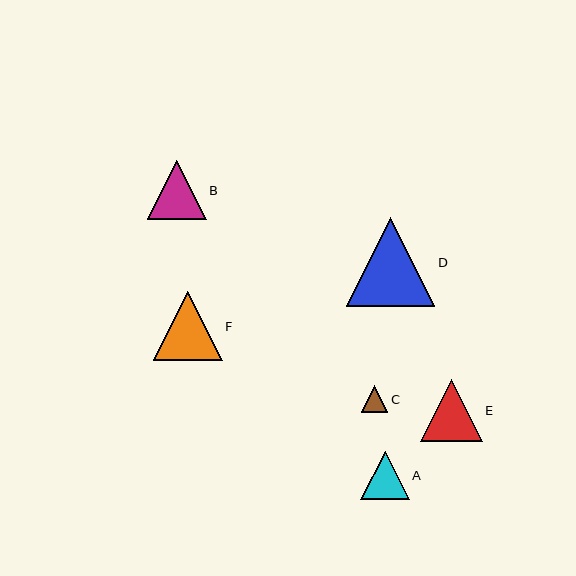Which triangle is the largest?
Triangle D is the largest with a size of approximately 89 pixels.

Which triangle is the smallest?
Triangle C is the smallest with a size of approximately 27 pixels.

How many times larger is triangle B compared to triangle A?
Triangle B is approximately 1.2 times the size of triangle A.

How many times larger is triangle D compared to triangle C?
Triangle D is approximately 3.3 times the size of triangle C.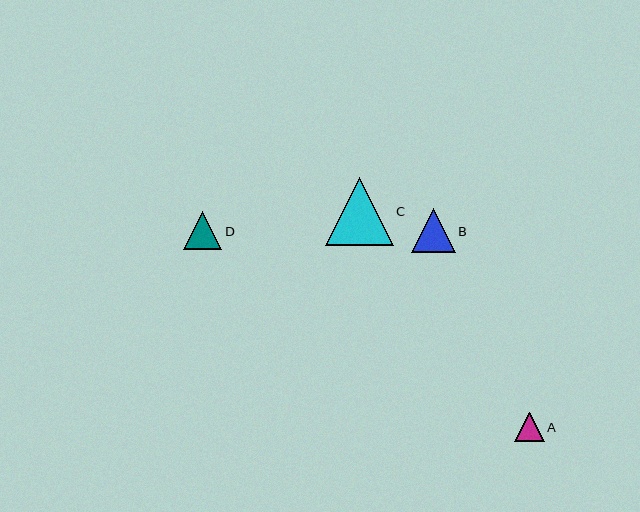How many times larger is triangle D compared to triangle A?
Triangle D is approximately 1.3 times the size of triangle A.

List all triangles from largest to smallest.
From largest to smallest: C, B, D, A.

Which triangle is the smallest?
Triangle A is the smallest with a size of approximately 29 pixels.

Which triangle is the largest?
Triangle C is the largest with a size of approximately 68 pixels.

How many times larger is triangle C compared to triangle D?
Triangle C is approximately 1.8 times the size of triangle D.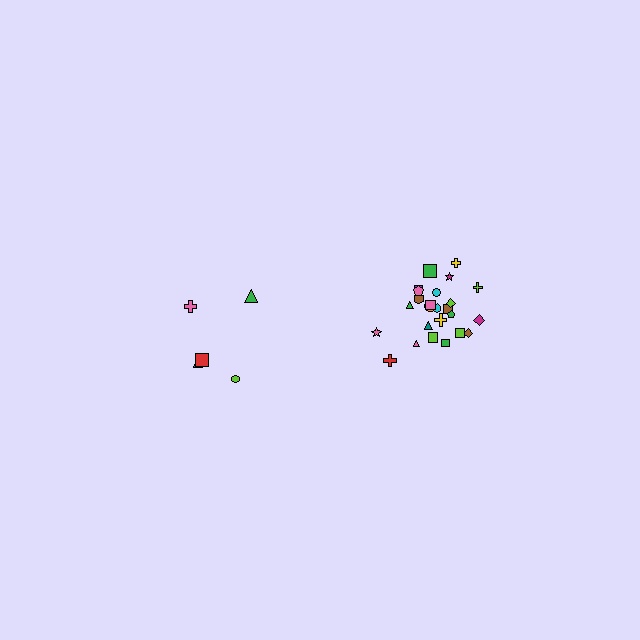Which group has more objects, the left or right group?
The right group.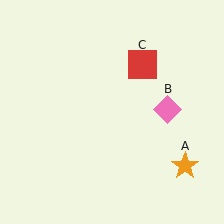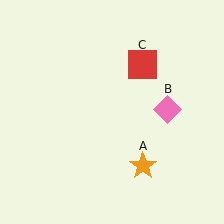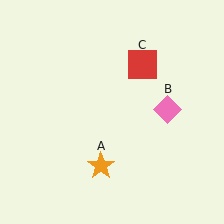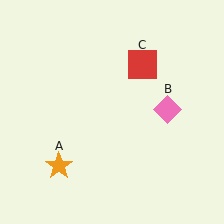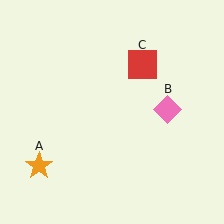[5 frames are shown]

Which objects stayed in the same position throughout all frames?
Pink diamond (object B) and red square (object C) remained stationary.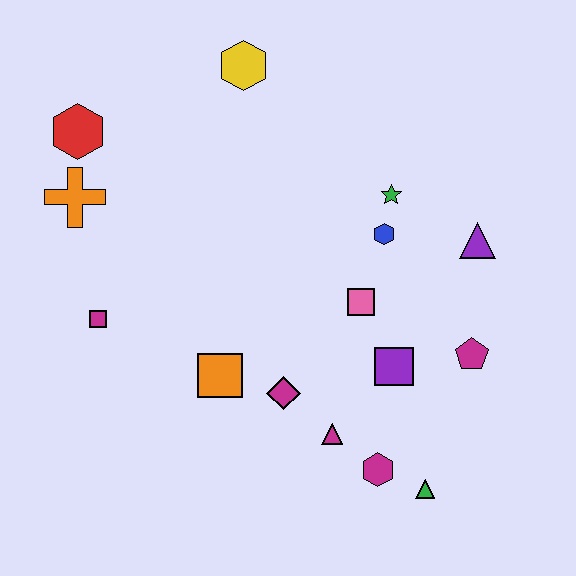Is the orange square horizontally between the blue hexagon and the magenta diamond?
No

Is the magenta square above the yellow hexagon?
No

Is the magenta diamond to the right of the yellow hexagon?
Yes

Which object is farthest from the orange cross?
The green triangle is farthest from the orange cross.